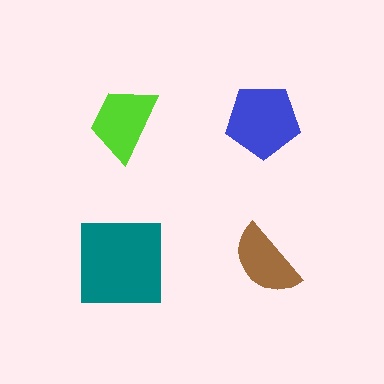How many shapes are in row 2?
2 shapes.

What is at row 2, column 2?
A brown semicircle.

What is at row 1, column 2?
A blue pentagon.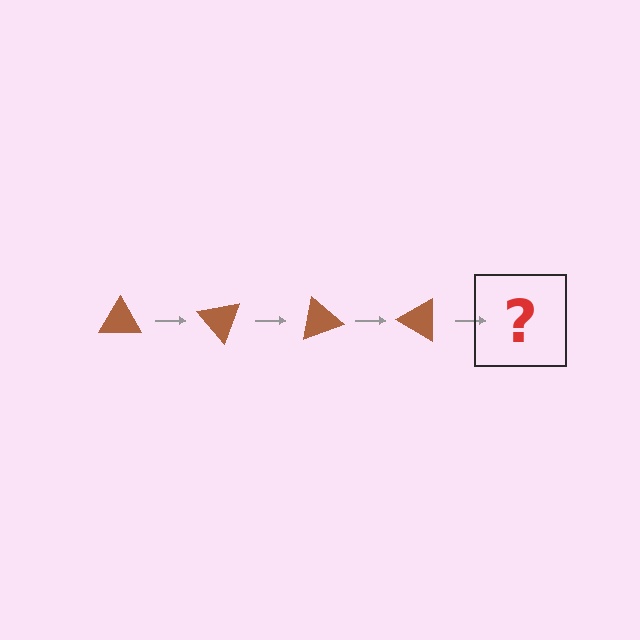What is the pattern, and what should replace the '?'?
The pattern is that the triangle rotates 50 degrees each step. The '?' should be a brown triangle rotated 200 degrees.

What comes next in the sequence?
The next element should be a brown triangle rotated 200 degrees.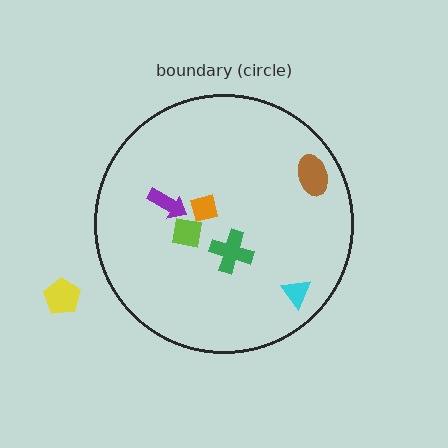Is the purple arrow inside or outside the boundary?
Inside.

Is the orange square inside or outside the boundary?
Inside.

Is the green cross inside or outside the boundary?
Inside.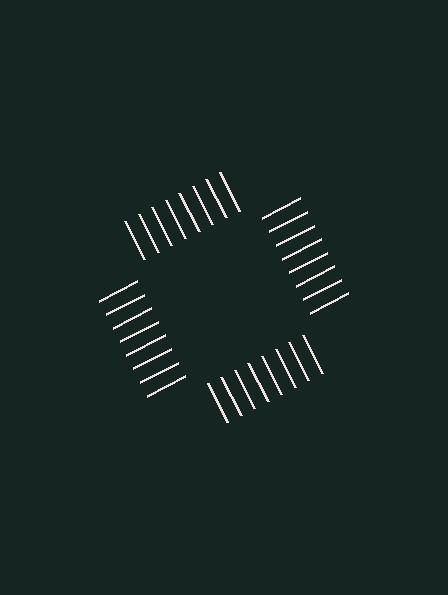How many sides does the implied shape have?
4 sides — the line-ends trace a square.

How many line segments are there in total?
32 — 8 along each of the 4 edges.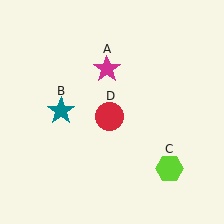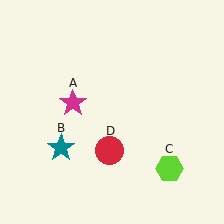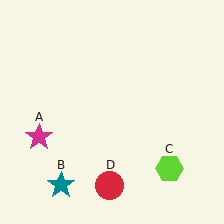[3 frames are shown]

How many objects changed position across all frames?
3 objects changed position: magenta star (object A), teal star (object B), red circle (object D).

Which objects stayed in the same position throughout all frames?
Lime hexagon (object C) remained stationary.